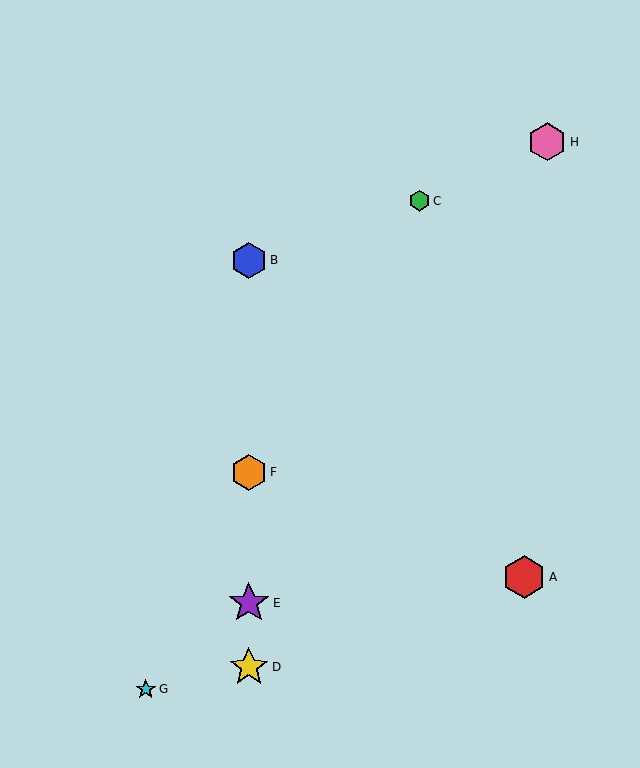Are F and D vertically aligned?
Yes, both are at x≈249.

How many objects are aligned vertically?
4 objects (B, D, E, F) are aligned vertically.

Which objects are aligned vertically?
Objects B, D, E, F are aligned vertically.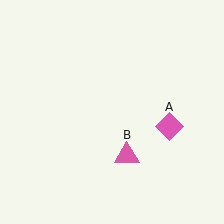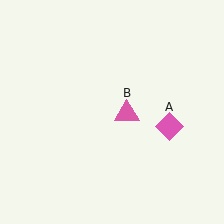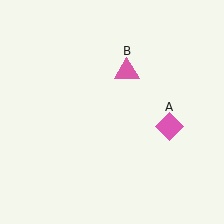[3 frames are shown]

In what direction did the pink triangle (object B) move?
The pink triangle (object B) moved up.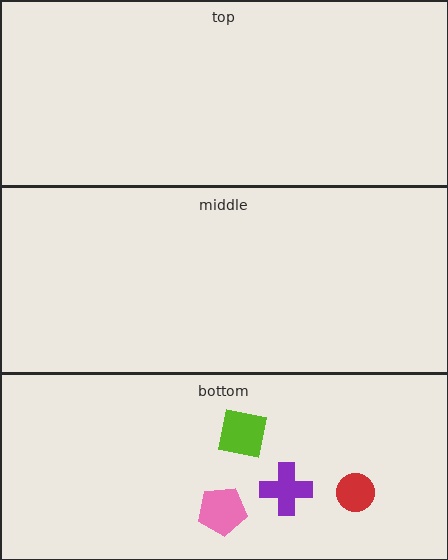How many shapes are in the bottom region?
4.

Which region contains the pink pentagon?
The bottom region.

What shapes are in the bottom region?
The purple cross, the red circle, the pink pentagon, the lime square.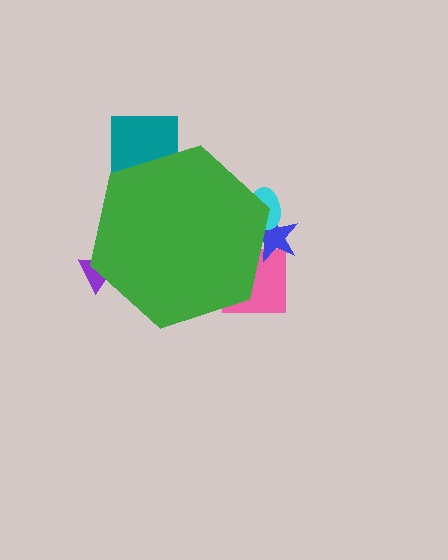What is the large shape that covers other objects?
A green hexagon.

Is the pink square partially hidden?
Yes, the pink square is partially hidden behind the green hexagon.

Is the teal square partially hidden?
Yes, the teal square is partially hidden behind the green hexagon.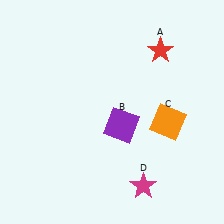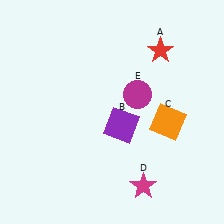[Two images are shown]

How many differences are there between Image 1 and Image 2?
There is 1 difference between the two images.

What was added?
A magenta circle (E) was added in Image 2.